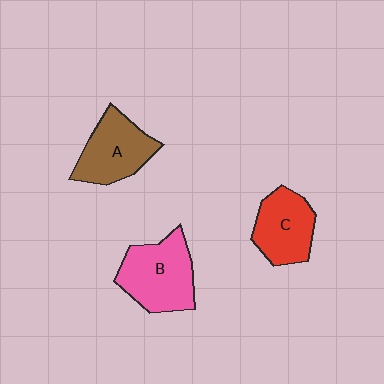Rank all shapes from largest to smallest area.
From largest to smallest: B (pink), A (brown), C (red).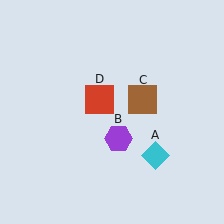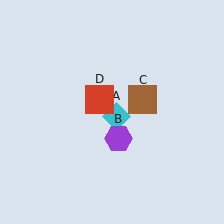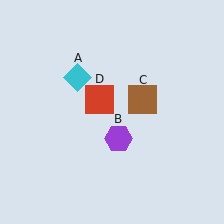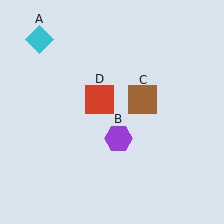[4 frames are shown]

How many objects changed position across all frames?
1 object changed position: cyan diamond (object A).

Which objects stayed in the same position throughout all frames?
Purple hexagon (object B) and brown square (object C) and red square (object D) remained stationary.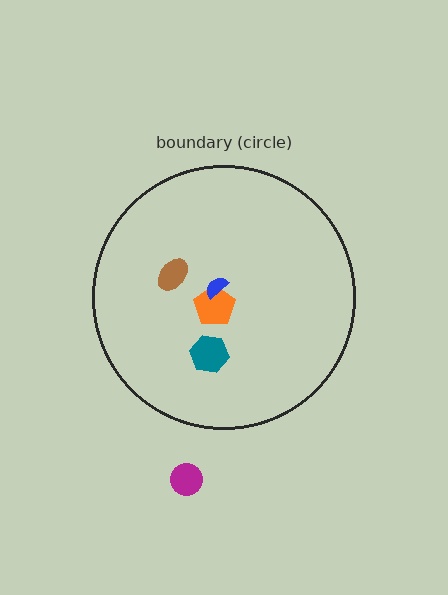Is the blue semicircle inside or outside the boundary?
Inside.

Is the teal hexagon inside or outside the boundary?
Inside.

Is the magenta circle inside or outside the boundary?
Outside.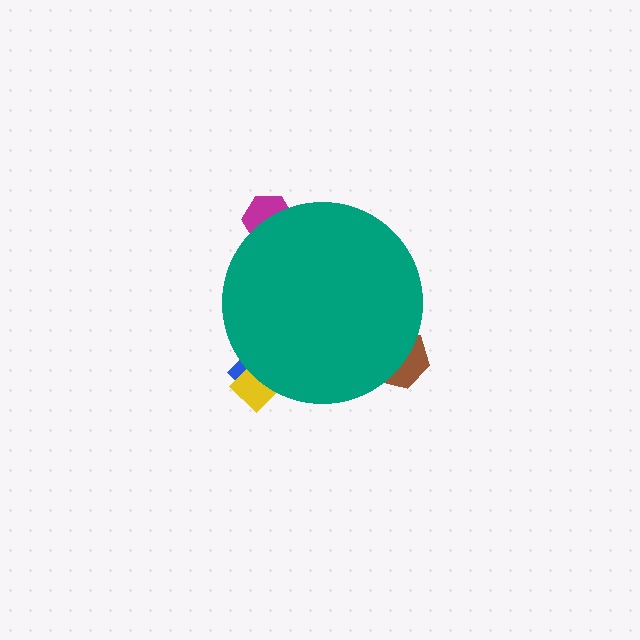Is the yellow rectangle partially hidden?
Yes, the yellow rectangle is partially hidden behind the teal circle.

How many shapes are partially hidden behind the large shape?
4 shapes are partially hidden.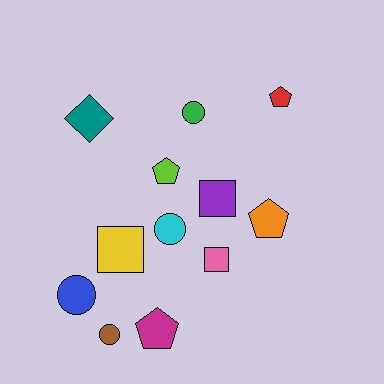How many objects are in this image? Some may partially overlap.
There are 12 objects.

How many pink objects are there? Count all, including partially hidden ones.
There is 1 pink object.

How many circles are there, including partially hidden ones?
There are 4 circles.